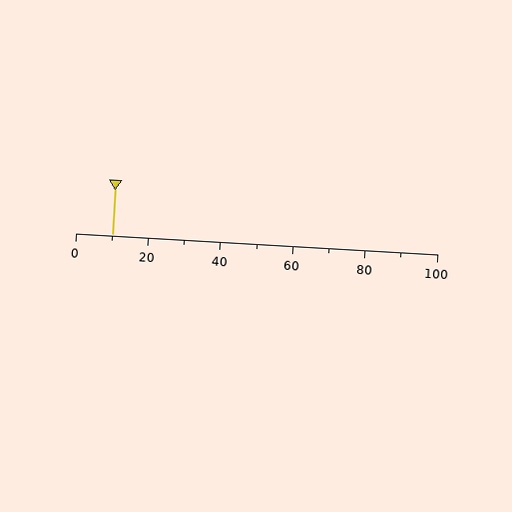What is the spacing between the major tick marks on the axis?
The major ticks are spaced 20 apart.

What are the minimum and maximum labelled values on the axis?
The axis runs from 0 to 100.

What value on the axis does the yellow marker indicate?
The marker indicates approximately 10.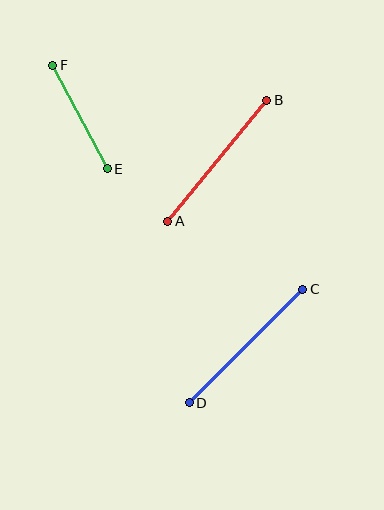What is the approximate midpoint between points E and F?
The midpoint is at approximately (80, 117) pixels.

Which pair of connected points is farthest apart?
Points C and D are farthest apart.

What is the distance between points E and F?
The distance is approximately 117 pixels.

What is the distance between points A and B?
The distance is approximately 156 pixels.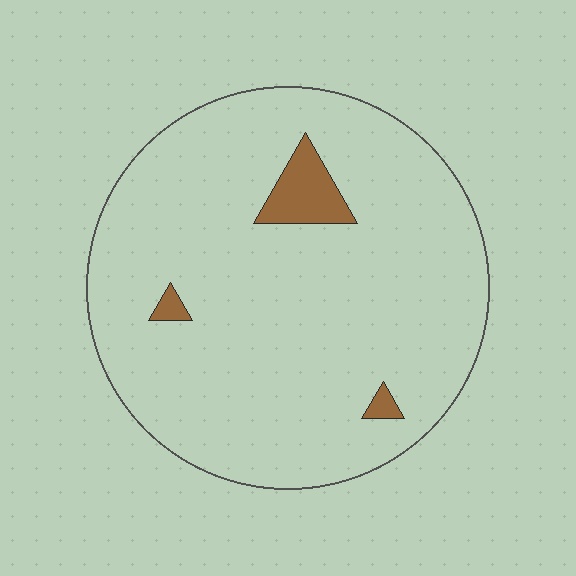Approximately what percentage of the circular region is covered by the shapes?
Approximately 5%.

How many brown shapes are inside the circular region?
3.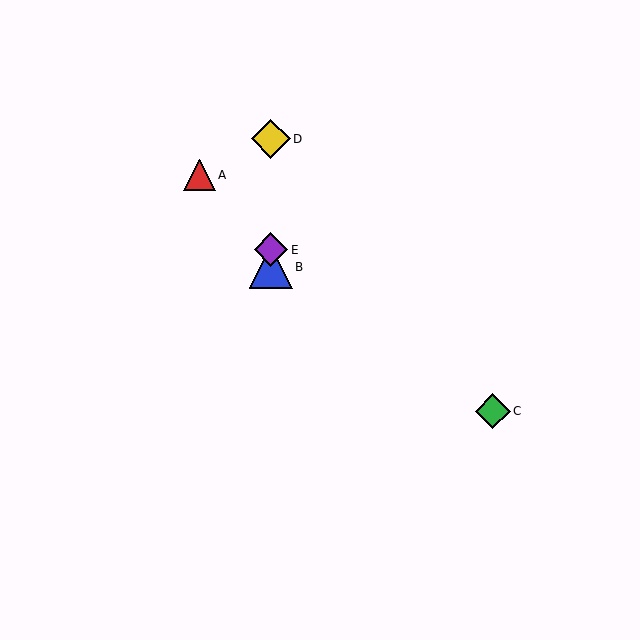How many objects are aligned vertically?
3 objects (B, D, E) are aligned vertically.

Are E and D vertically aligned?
Yes, both are at x≈271.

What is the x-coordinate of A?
Object A is at x≈200.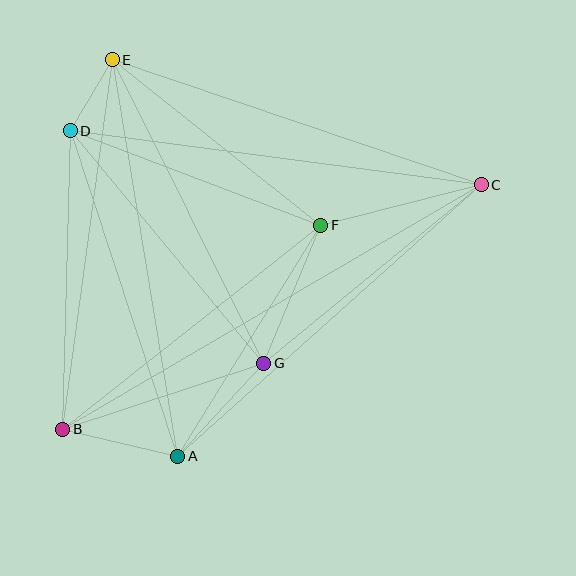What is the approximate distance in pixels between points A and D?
The distance between A and D is approximately 343 pixels.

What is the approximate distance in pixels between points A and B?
The distance between A and B is approximately 118 pixels.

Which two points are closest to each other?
Points D and E are closest to each other.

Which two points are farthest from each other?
Points B and C are farthest from each other.